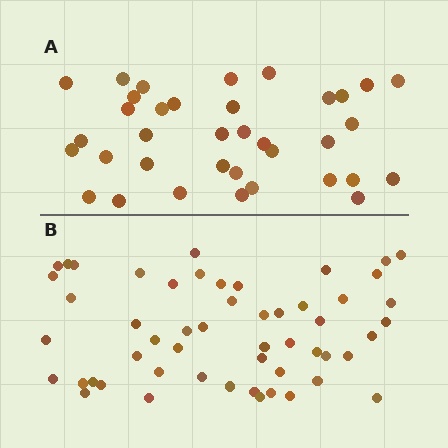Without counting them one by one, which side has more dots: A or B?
Region B (the bottom region) has more dots.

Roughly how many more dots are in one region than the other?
Region B has approximately 15 more dots than region A.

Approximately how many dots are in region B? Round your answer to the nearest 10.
About 50 dots. (The exact count is 53, which rounds to 50.)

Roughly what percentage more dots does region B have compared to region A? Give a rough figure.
About 45% more.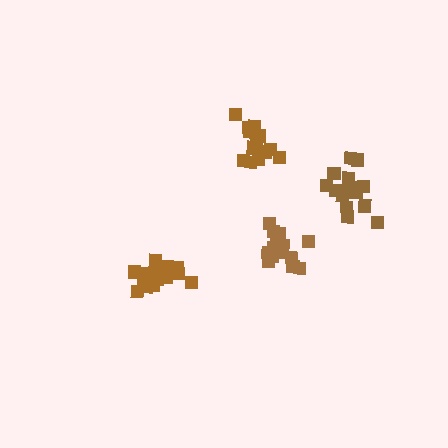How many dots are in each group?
Group 1: 18 dots, Group 2: 14 dots, Group 3: 16 dots, Group 4: 16 dots (64 total).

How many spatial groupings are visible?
There are 4 spatial groupings.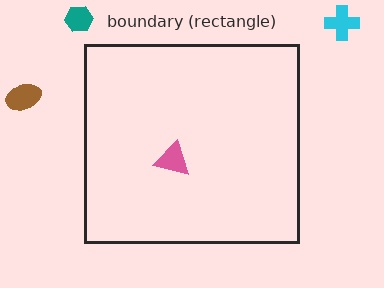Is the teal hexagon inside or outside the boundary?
Outside.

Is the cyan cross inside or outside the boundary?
Outside.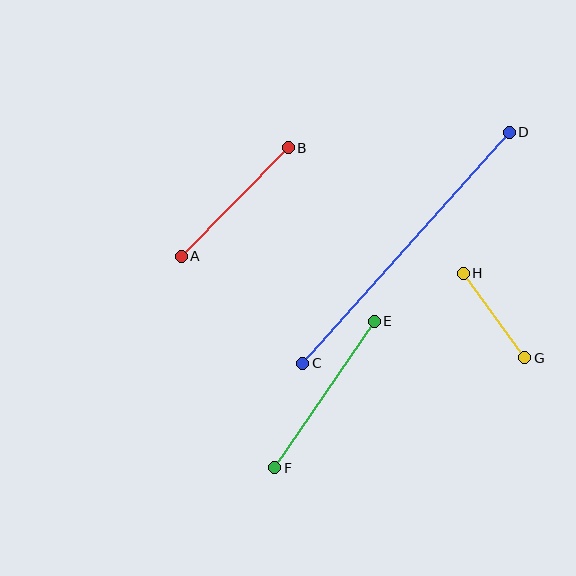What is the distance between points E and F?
The distance is approximately 177 pixels.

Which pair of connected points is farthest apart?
Points C and D are farthest apart.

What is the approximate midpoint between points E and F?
The midpoint is at approximately (324, 395) pixels.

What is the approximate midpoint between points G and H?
The midpoint is at approximately (494, 315) pixels.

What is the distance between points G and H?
The distance is approximately 105 pixels.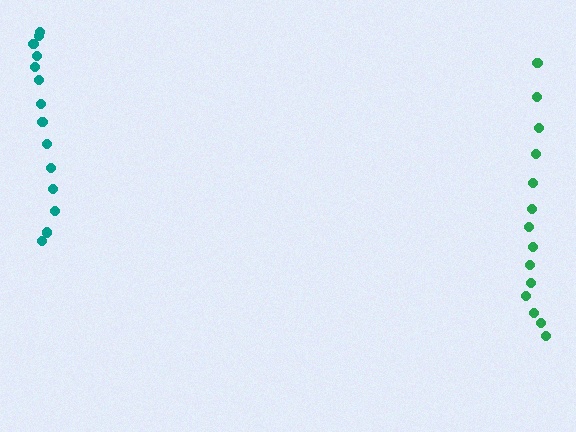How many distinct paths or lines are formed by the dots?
There are 2 distinct paths.